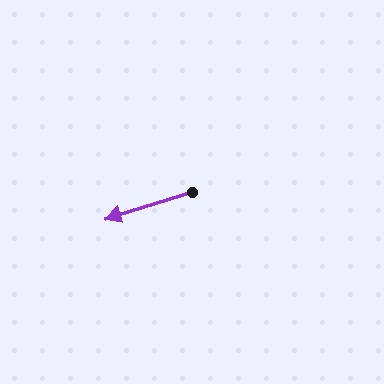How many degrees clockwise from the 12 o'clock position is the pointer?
Approximately 253 degrees.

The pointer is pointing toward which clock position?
Roughly 8 o'clock.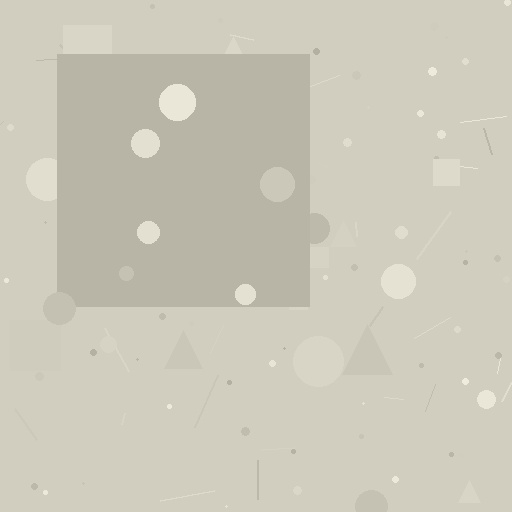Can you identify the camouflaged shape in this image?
The camouflaged shape is a square.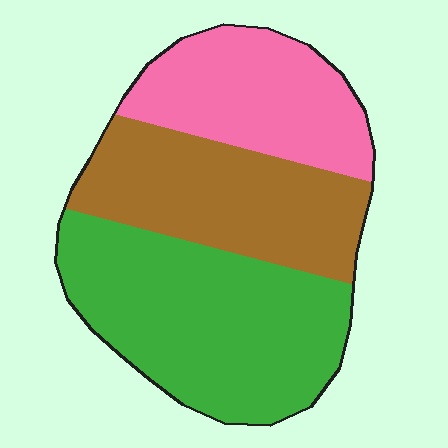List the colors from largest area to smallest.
From largest to smallest: green, brown, pink.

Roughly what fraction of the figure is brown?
Brown covers roughly 30% of the figure.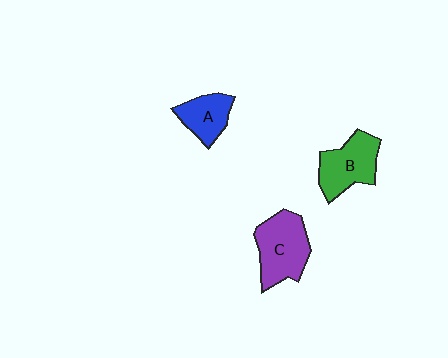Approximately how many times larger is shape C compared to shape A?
Approximately 1.6 times.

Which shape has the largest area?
Shape C (purple).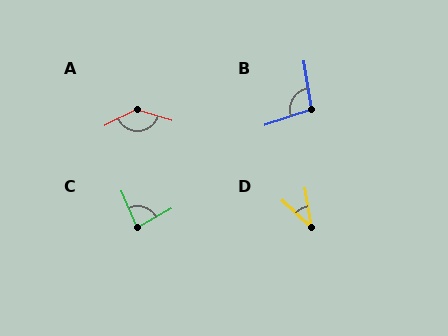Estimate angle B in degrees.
Approximately 99 degrees.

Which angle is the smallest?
D, at approximately 37 degrees.